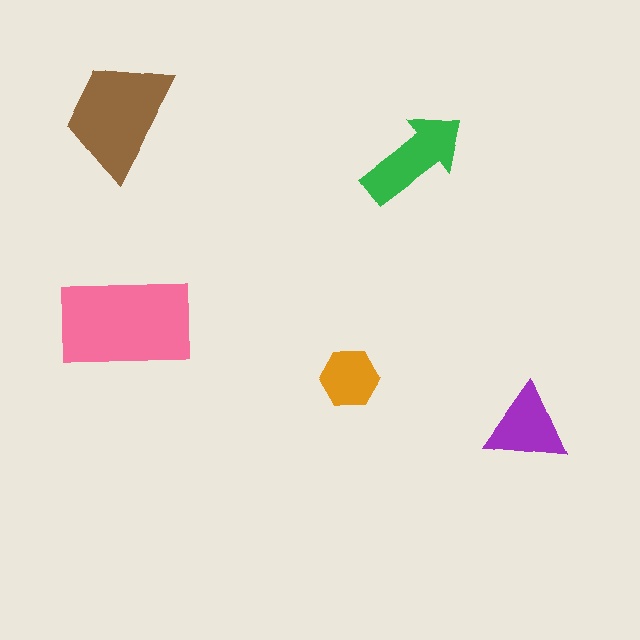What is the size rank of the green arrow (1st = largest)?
3rd.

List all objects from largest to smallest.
The pink rectangle, the brown trapezoid, the green arrow, the purple triangle, the orange hexagon.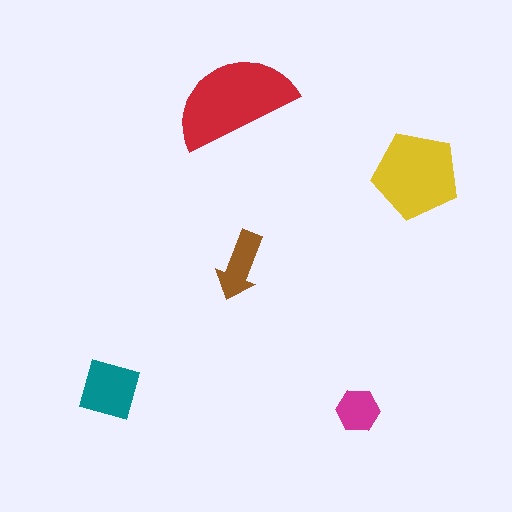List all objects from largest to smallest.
The red semicircle, the yellow pentagon, the teal diamond, the brown arrow, the magenta hexagon.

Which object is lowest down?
The magenta hexagon is bottommost.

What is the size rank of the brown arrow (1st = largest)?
4th.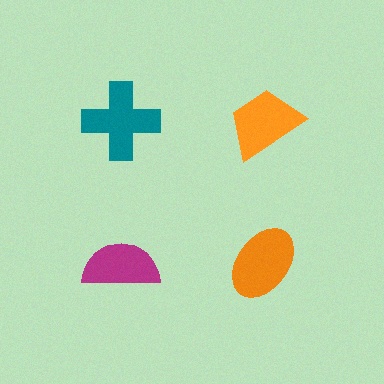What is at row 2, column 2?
An orange ellipse.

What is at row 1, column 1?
A teal cross.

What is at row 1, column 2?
An orange trapezoid.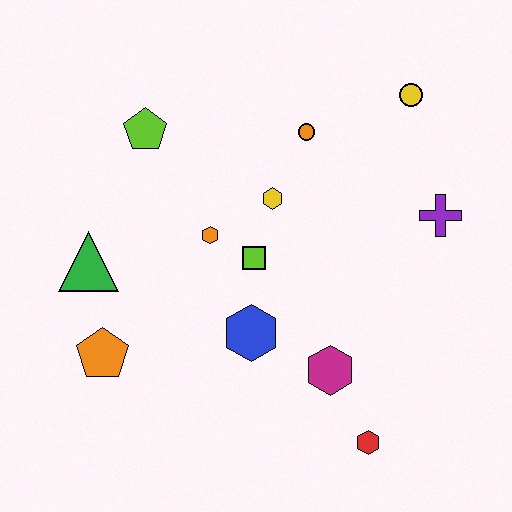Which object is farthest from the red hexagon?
The lime pentagon is farthest from the red hexagon.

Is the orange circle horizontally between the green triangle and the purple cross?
Yes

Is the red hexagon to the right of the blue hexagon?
Yes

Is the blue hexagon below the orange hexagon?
Yes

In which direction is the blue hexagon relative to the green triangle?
The blue hexagon is to the right of the green triangle.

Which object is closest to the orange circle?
The yellow hexagon is closest to the orange circle.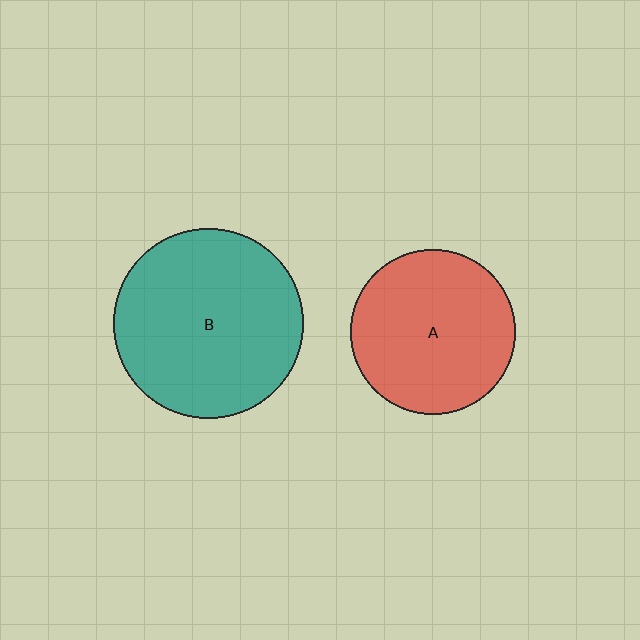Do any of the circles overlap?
No, none of the circles overlap.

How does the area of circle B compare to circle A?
Approximately 1.3 times.